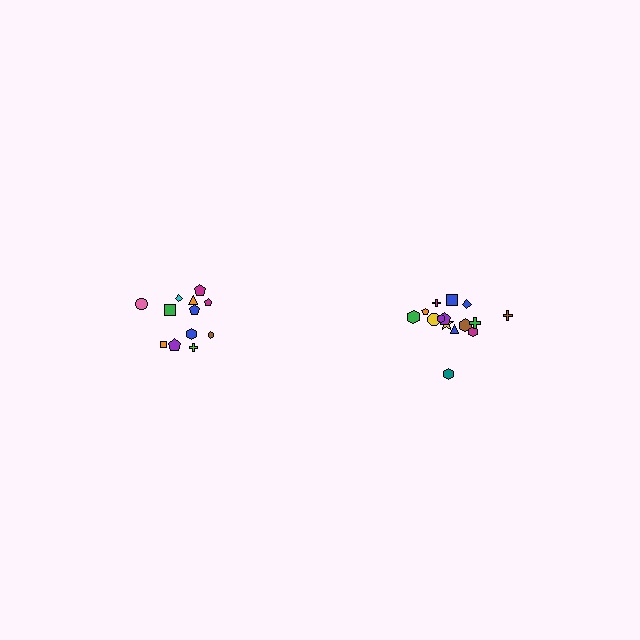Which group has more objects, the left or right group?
The right group.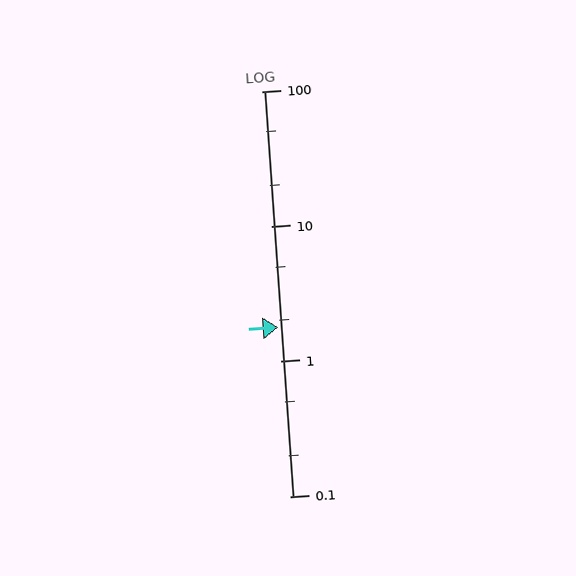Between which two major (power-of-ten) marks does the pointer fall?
The pointer is between 1 and 10.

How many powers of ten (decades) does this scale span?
The scale spans 3 decades, from 0.1 to 100.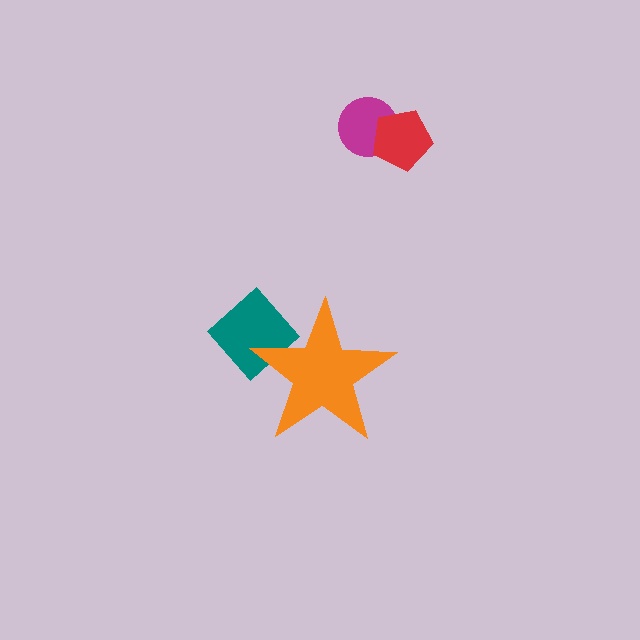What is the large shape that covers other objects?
An orange star.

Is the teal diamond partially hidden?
Yes, the teal diamond is partially hidden behind the orange star.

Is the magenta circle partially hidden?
No, the magenta circle is fully visible.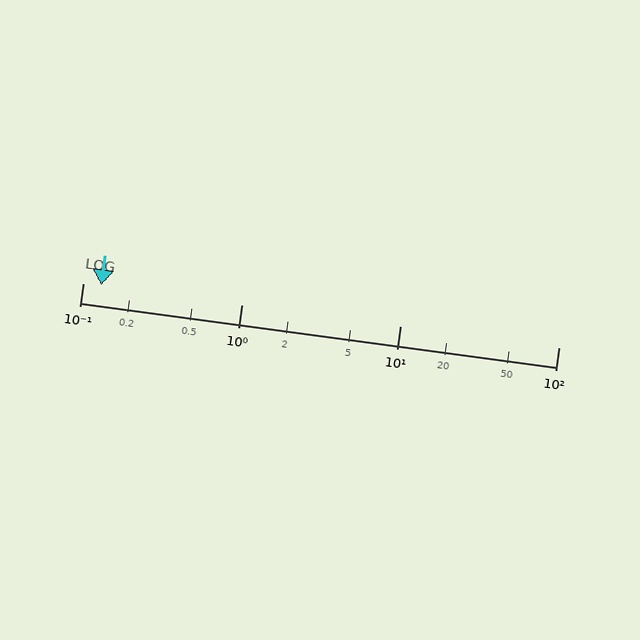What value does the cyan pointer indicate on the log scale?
The pointer indicates approximately 0.13.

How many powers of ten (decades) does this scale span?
The scale spans 3 decades, from 0.1 to 100.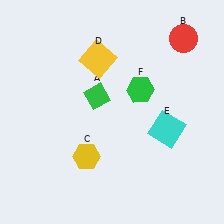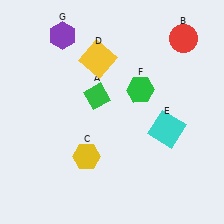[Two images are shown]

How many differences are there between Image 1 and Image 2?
There is 1 difference between the two images.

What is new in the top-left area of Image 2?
A purple hexagon (G) was added in the top-left area of Image 2.